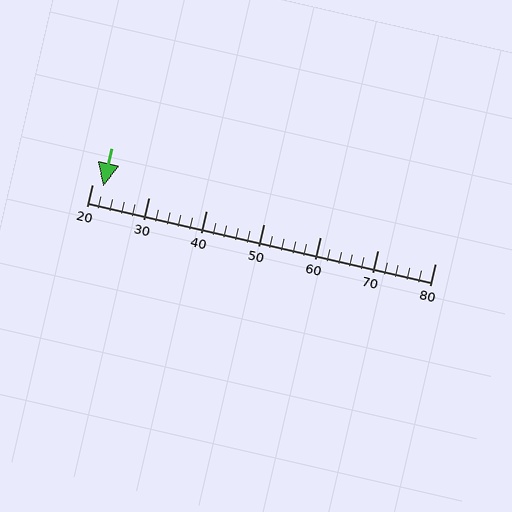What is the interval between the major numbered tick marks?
The major tick marks are spaced 10 units apart.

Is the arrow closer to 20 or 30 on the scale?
The arrow is closer to 20.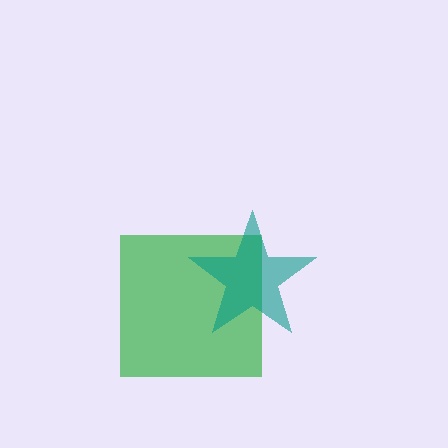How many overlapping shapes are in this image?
There are 2 overlapping shapes in the image.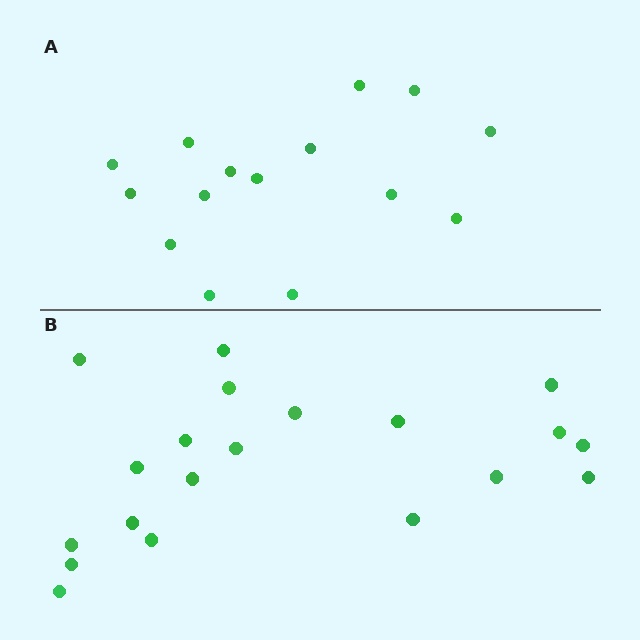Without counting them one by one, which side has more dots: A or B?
Region B (the bottom region) has more dots.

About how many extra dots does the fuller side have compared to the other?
Region B has about 5 more dots than region A.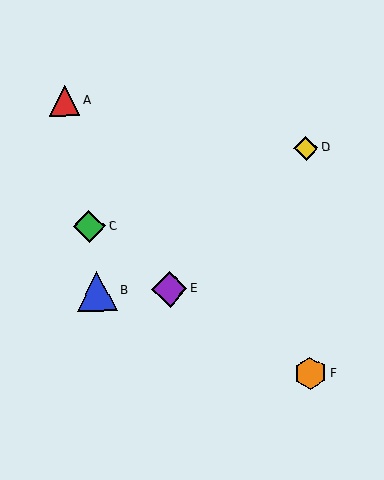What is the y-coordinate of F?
Object F is at y≈373.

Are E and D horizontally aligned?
No, E is at y≈289 and D is at y≈148.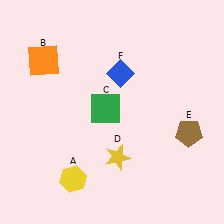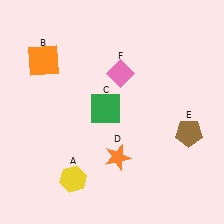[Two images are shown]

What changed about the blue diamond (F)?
In Image 1, F is blue. In Image 2, it changed to pink.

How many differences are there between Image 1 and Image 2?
There are 2 differences between the two images.